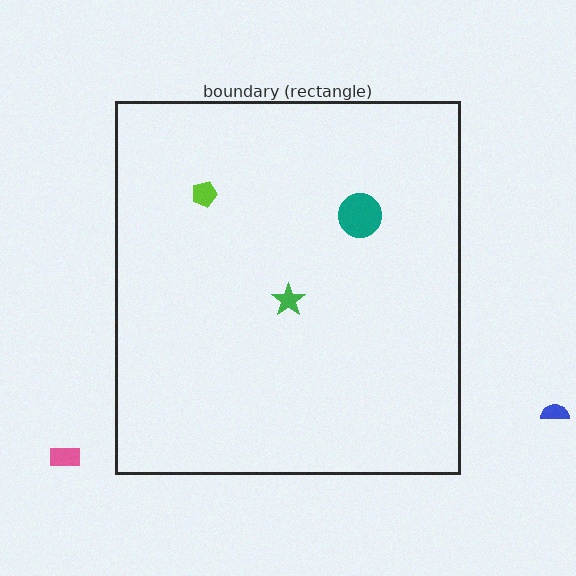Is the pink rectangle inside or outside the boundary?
Outside.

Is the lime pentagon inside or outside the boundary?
Inside.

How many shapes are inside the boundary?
3 inside, 2 outside.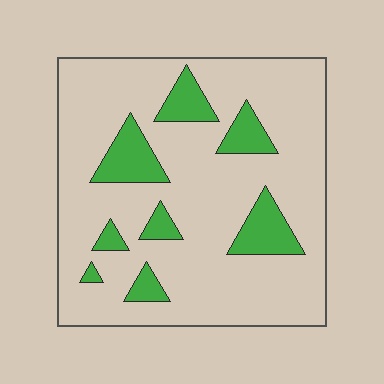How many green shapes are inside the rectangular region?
8.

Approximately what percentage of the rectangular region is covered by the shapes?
Approximately 15%.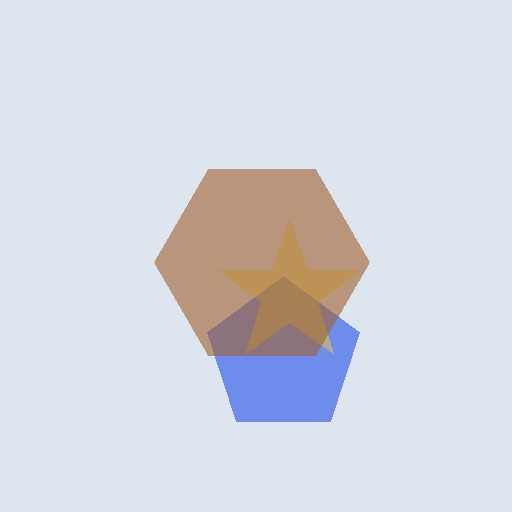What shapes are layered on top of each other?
The layered shapes are: a blue pentagon, a yellow star, a brown hexagon.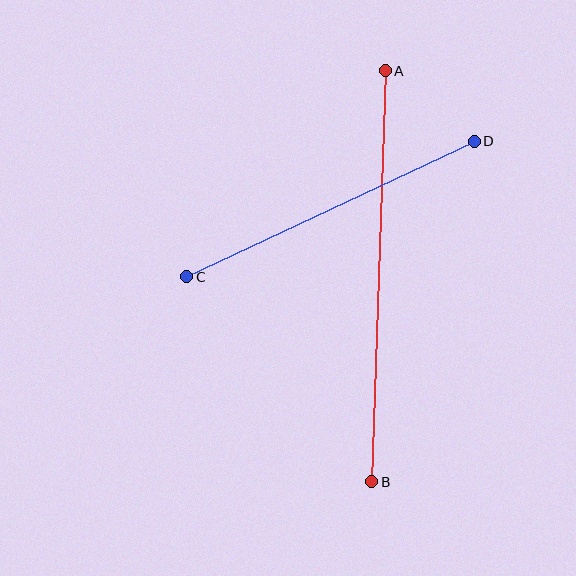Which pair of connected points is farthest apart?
Points A and B are farthest apart.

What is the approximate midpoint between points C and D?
The midpoint is at approximately (331, 209) pixels.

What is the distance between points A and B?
The distance is approximately 411 pixels.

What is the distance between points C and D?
The distance is approximately 318 pixels.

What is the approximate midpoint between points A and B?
The midpoint is at approximately (379, 276) pixels.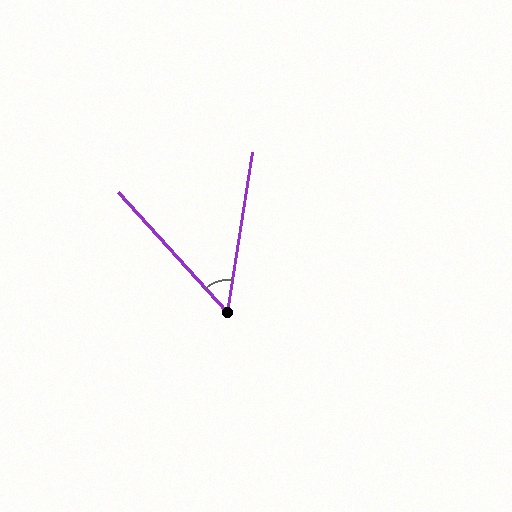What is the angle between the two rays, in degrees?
Approximately 51 degrees.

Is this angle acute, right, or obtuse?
It is acute.